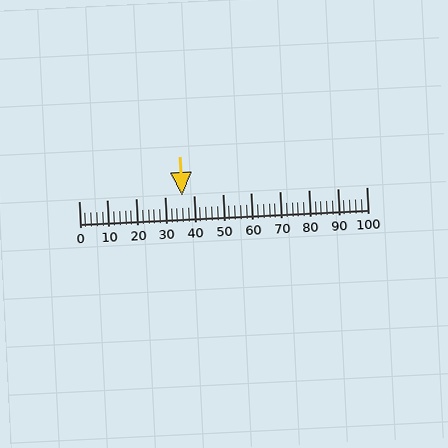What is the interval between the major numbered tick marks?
The major tick marks are spaced 10 units apart.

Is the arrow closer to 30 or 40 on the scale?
The arrow is closer to 40.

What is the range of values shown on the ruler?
The ruler shows values from 0 to 100.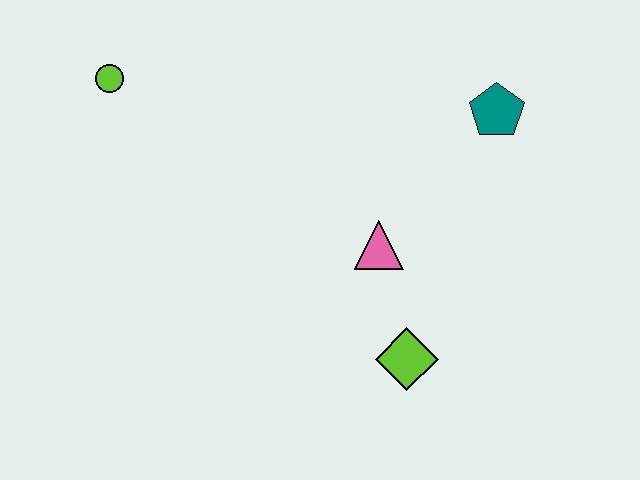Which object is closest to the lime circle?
The pink triangle is closest to the lime circle.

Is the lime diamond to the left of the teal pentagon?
Yes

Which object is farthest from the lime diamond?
The lime circle is farthest from the lime diamond.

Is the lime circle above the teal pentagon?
Yes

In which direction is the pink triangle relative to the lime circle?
The pink triangle is to the right of the lime circle.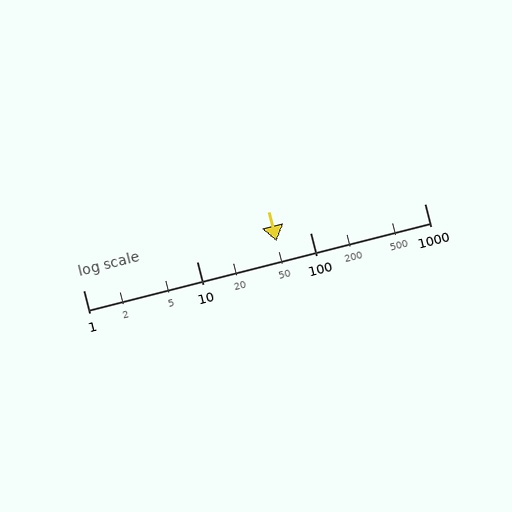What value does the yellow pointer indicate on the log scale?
The pointer indicates approximately 50.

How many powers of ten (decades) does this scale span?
The scale spans 3 decades, from 1 to 1000.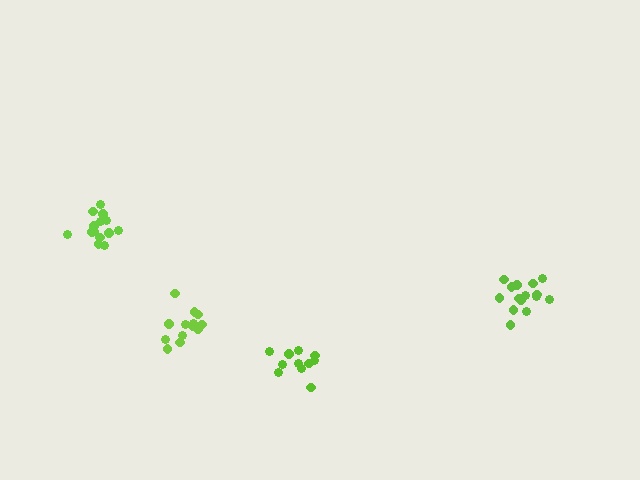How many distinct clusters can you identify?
There are 4 distinct clusters.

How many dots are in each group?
Group 1: 15 dots, Group 2: 13 dots, Group 3: 14 dots, Group 4: 11 dots (53 total).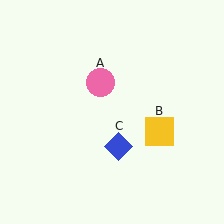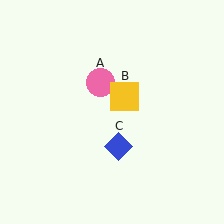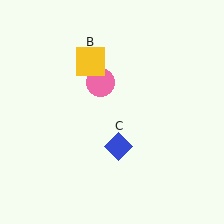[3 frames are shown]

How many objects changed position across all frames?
1 object changed position: yellow square (object B).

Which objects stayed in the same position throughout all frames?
Pink circle (object A) and blue diamond (object C) remained stationary.